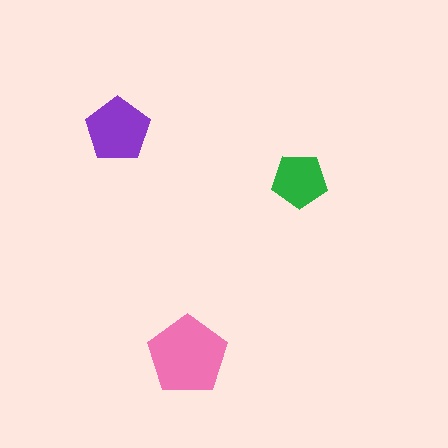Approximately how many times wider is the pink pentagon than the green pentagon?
About 1.5 times wider.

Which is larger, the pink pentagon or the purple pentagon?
The pink one.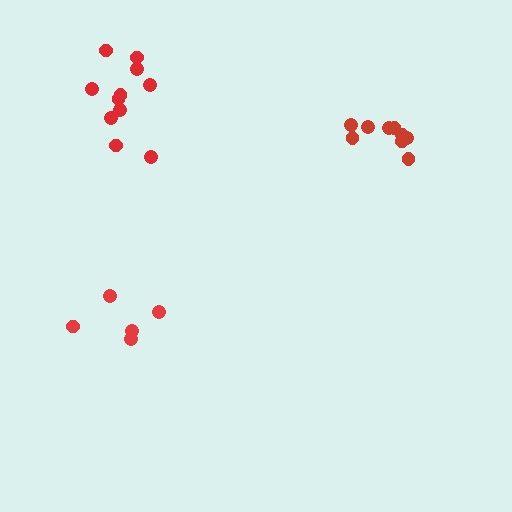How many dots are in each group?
Group 1: 11 dots, Group 2: 5 dots, Group 3: 9 dots (25 total).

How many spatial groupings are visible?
There are 3 spatial groupings.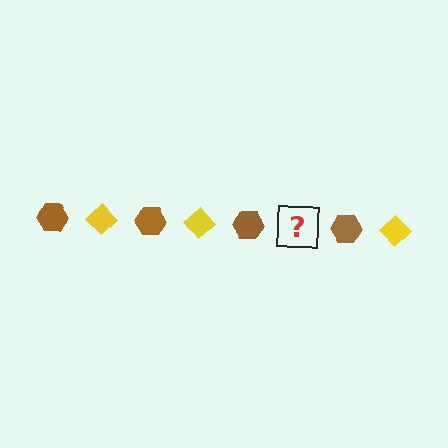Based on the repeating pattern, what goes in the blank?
The blank should be a yellow diamond.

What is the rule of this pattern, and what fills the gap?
The rule is that the pattern alternates between brown hexagon and yellow diamond. The gap should be filled with a yellow diamond.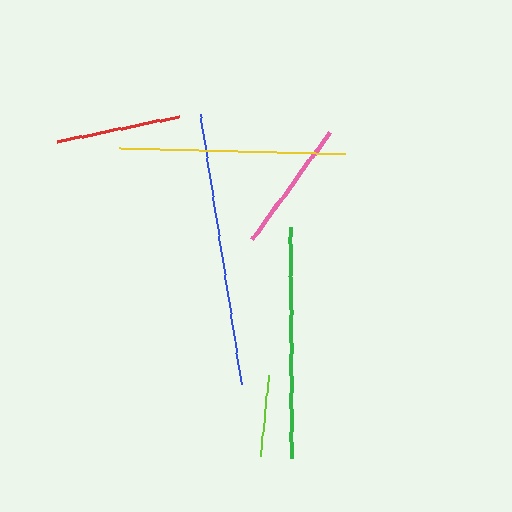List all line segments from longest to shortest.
From longest to shortest: blue, green, yellow, pink, red, lime.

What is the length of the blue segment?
The blue segment is approximately 274 pixels long.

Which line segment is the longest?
The blue line is the longest at approximately 274 pixels.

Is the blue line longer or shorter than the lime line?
The blue line is longer than the lime line.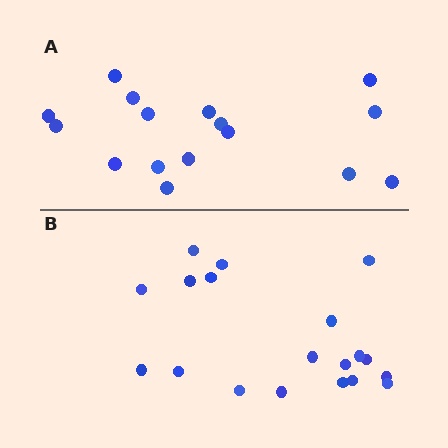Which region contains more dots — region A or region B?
Region B (the bottom region) has more dots.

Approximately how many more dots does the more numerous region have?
Region B has just a few more — roughly 2 or 3 more dots than region A.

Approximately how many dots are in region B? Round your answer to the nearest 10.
About 20 dots. (The exact count is 19, which rounds to 20.)